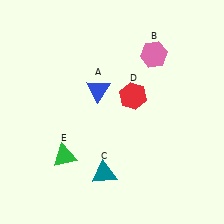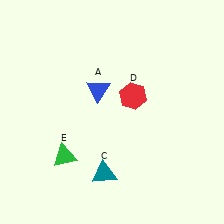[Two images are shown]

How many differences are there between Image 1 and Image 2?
There is 1 difference between the two images.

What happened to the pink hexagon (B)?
The pink hexagon (B) was removed in Image 2. It was in the top-right area of Image 1.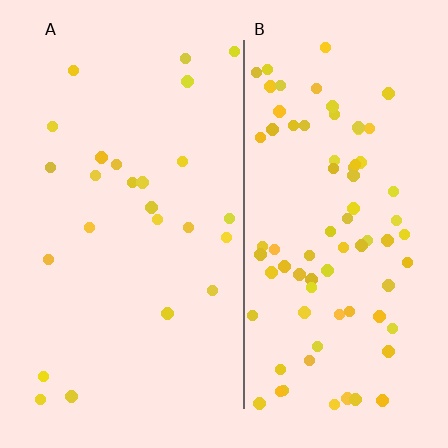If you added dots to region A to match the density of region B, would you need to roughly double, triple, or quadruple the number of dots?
Approximately triple.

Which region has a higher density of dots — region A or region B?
B (the right).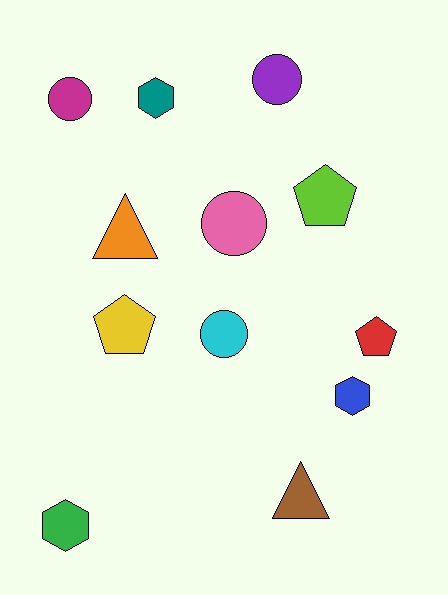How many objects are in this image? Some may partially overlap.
There are 12 objects.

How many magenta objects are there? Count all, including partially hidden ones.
There is 1 magenta object.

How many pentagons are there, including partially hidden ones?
There are 3 pentagons.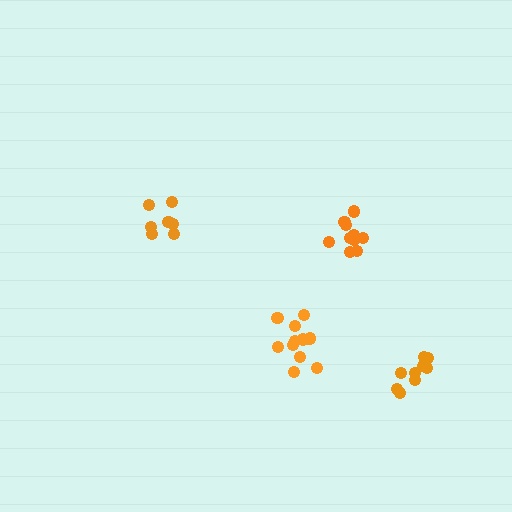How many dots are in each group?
Group 1: 12 dots, Group 2: 10 dots, Group 3: 7 dots, Group 4: 11 dots (40 total).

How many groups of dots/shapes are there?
There are 4 groups.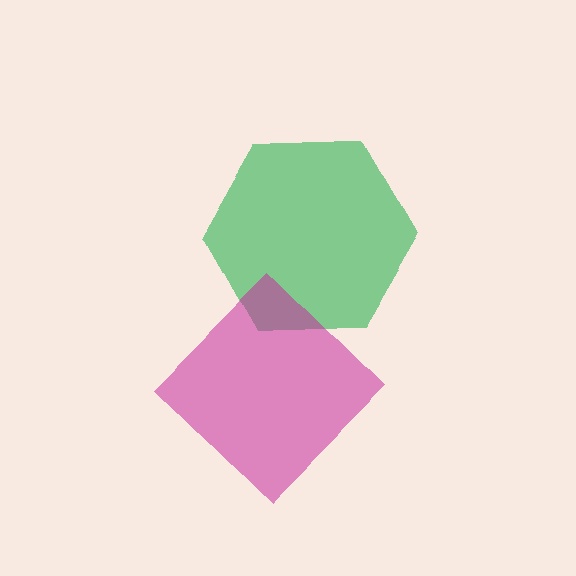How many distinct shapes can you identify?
There are 2 distinct shapes: a green hexagon, a magenta diamond.